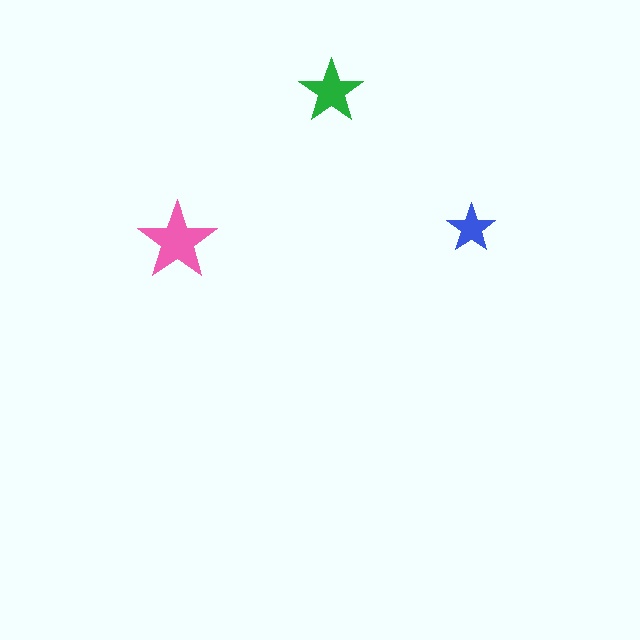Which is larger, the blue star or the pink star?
The pink one.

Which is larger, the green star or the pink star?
The pink one.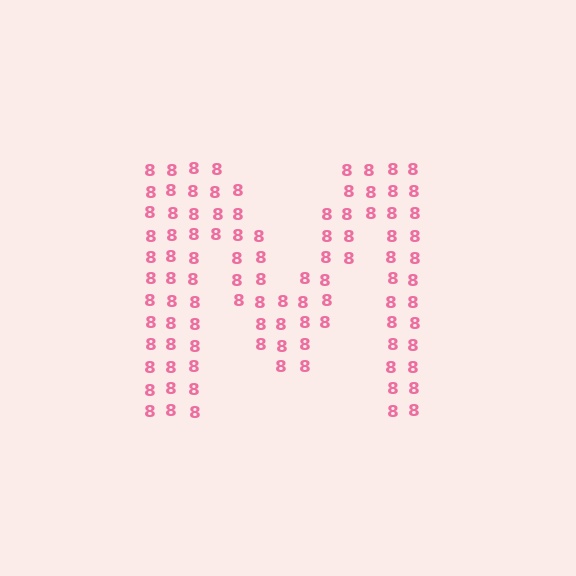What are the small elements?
The small elements are digit 8's.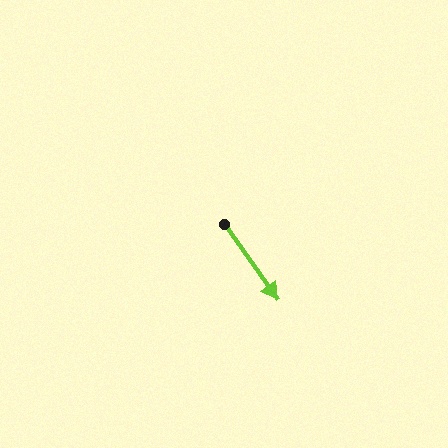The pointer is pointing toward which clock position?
Roughly 5 o'clock.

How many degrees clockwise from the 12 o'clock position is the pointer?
Approximately 145 degrees.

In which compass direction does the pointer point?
Southeast.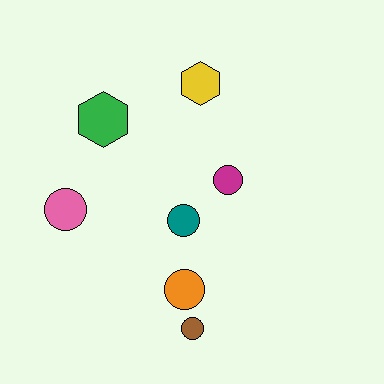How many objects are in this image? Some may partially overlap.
There are 7 objects.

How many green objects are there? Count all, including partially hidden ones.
There is 1 green object.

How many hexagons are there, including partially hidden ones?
There are 2 hexagons.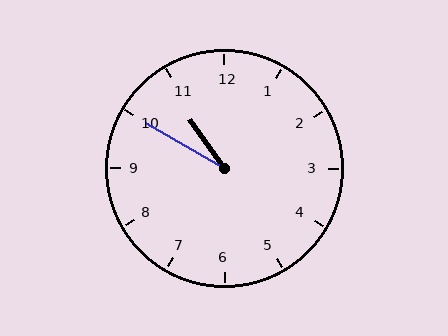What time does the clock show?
10:50.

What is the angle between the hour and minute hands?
Approximately 25 degrees.